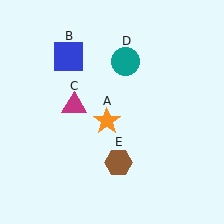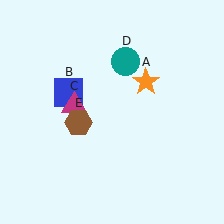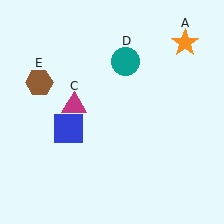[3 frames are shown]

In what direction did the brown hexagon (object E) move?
The brown hexagon (object E) moved up and to the left.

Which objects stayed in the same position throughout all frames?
Magenta triangle (object C) and teal circle (object D) remained stationary.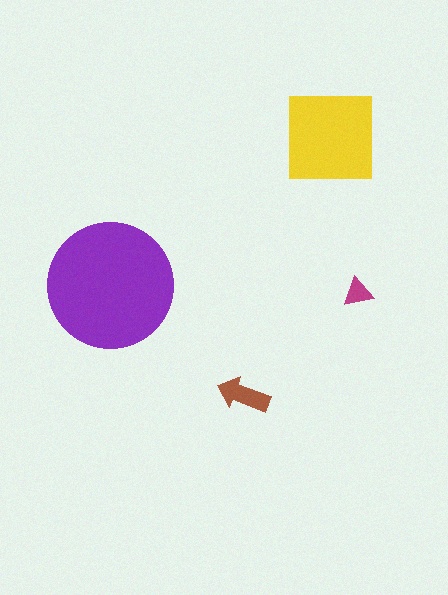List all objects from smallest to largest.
The magenta triangle, the brown arrow, the yellow square, the purple circle.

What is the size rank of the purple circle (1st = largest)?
1st.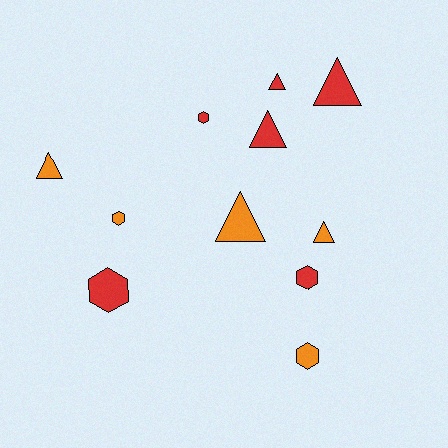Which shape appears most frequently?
Triangle, with 6 objects.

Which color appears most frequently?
Red, with 6 objects.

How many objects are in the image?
There are 11 objects.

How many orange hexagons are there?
There are 2 orange hexagons.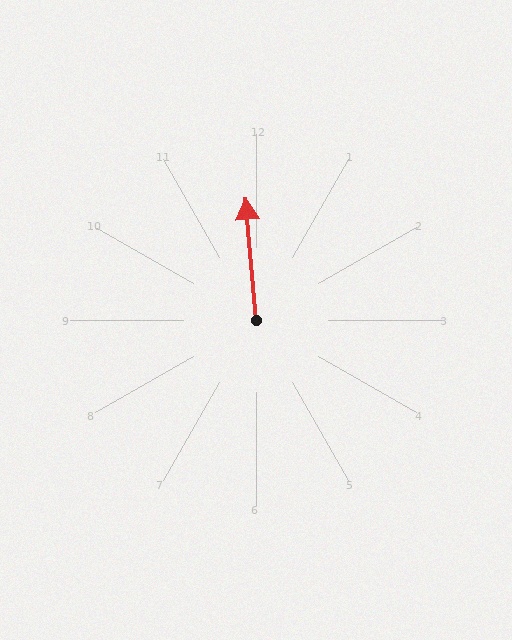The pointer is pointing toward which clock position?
Roughly 12 o'clock.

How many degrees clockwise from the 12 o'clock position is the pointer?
Approximately 355 degrees.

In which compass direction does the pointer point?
North.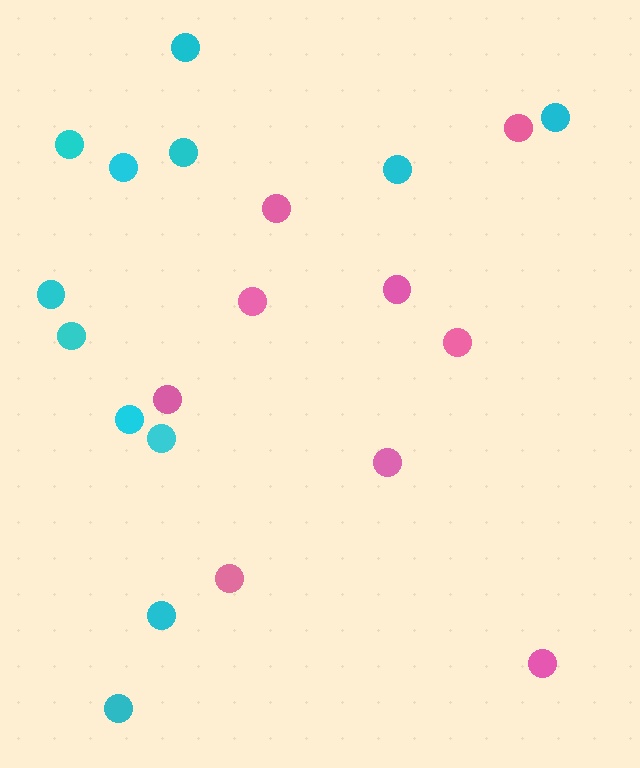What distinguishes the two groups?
There are 2 groups: one group of cyan circles (12) and one group of pink circles (9).